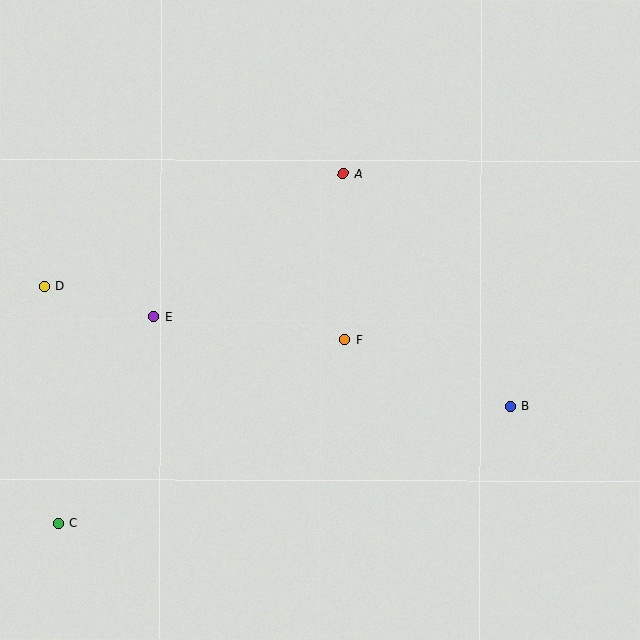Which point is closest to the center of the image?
Point F at (345, 340) is closest to the center.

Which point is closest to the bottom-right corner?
Point B is closest to the bottom-right corner.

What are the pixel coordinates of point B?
Point B is at (510, 406).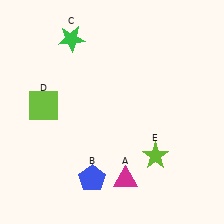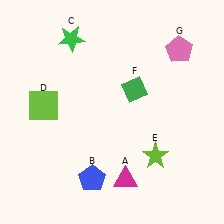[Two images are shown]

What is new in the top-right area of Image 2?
A pink pentagon (G) was added in the top-right area of Image 2.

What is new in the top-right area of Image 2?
A green diamond (F) was added in the top-right area of Image 2.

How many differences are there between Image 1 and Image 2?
There are 2 differences between the two images.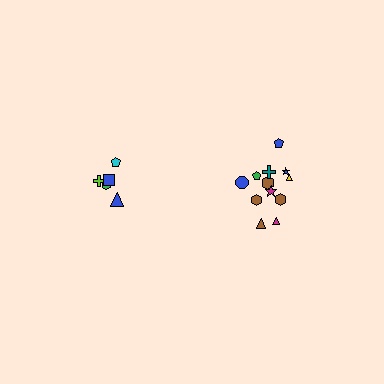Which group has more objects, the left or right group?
The right group.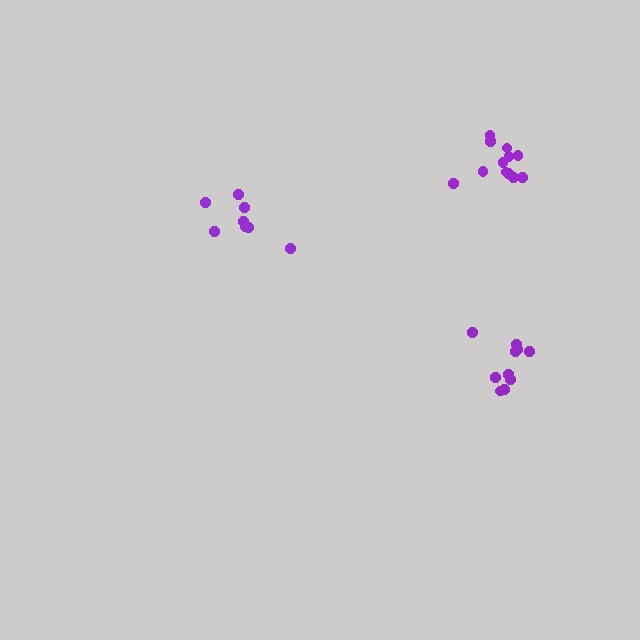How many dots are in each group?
Group 1: 12 dots, Group 2: 10 dots, Group 3: 8 dots (30 total).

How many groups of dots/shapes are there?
There are 3 groups.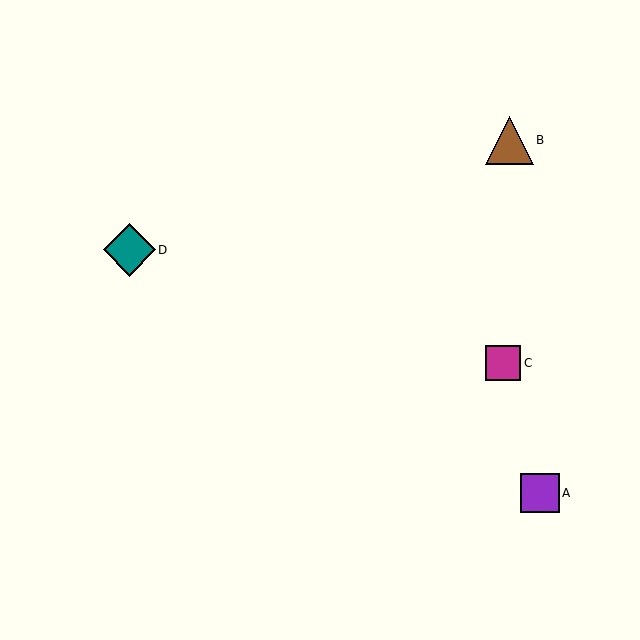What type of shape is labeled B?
Shape B is a brown triangle.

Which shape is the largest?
The teal diamond (labeled D) is the largest.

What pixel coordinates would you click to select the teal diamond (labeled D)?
Click at (129, 250) to select the teal diamond D.